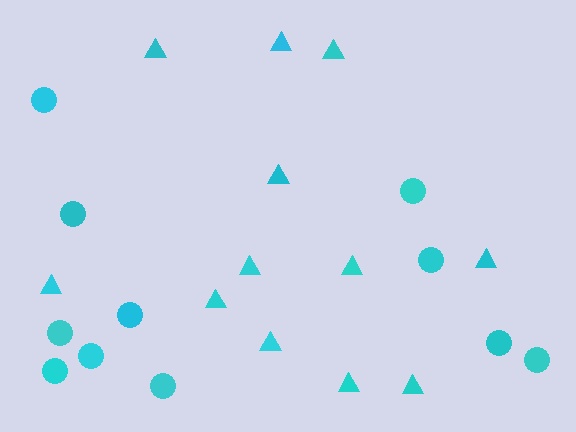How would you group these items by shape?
There are 2 groups: one group of triangles (12) and one group of circles (11).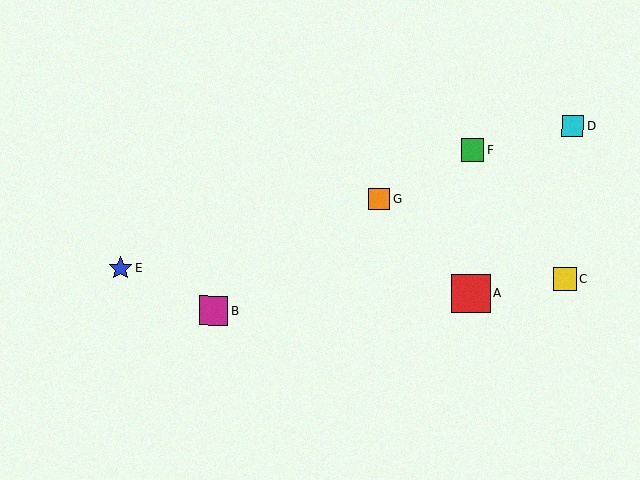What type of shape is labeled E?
Shape E is a blue star.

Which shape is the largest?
The red square (labeled A) is the largest.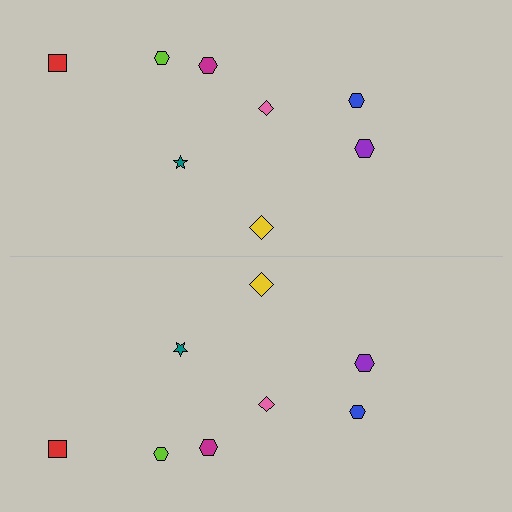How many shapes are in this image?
There are 16 shapes in this image.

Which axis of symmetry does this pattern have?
The pattern has a horizontal axis of symmetry running through the center of the image.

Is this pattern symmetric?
Yes, this pattern has bilateral (reflection) symmetry.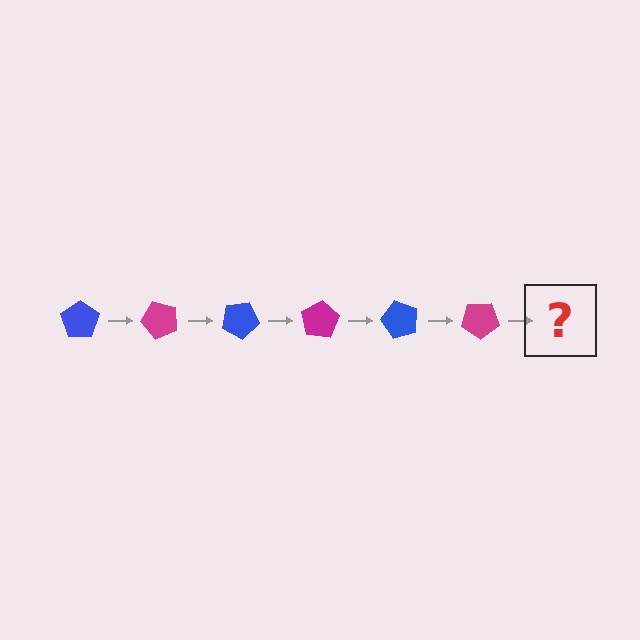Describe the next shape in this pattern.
It should be a blue pentagon, rotated 300 degrees from the start.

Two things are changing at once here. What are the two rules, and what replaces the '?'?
The two rules are that it rotates 50 degrees each step and the color cycles through blue and magenta. The '?' should be a blue pentagon, rotated 300 degrees from the start.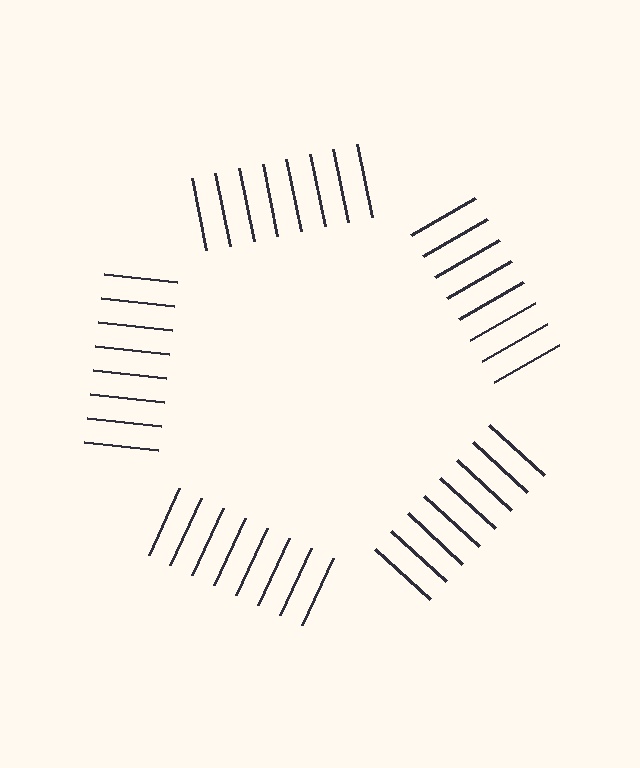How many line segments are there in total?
40 — 8 along each of the 5 edges.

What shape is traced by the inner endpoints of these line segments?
An illusory pentagon — the line segments terminate on its edges but no continuous stroke is drawn.